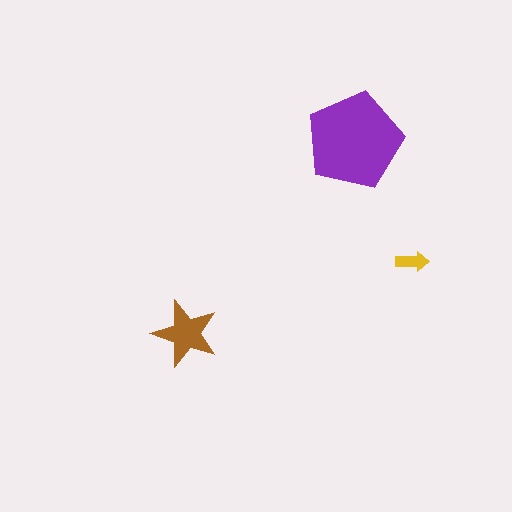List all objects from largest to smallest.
The purple pentagon, the brown star, the yellow arrow.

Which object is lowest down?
The brown star is bottommost.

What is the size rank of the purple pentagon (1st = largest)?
1st.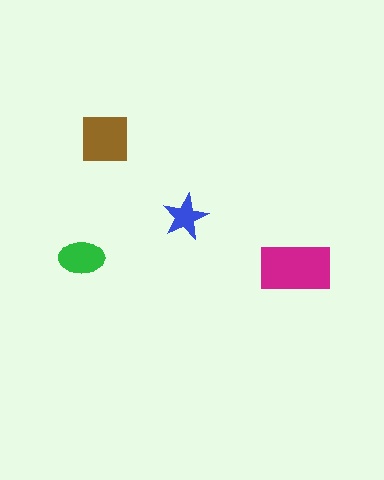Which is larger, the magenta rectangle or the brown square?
The magenta rectangle.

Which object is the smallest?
The blue star.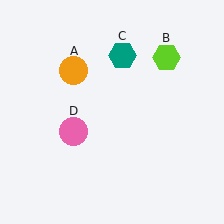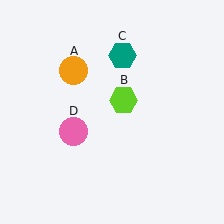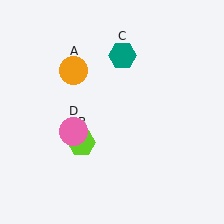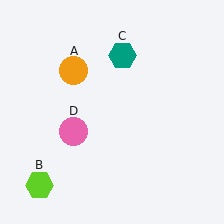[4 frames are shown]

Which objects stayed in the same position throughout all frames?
Orange circle (object A) and teal hexagon (object C) and pink circle (object D) remained stationary.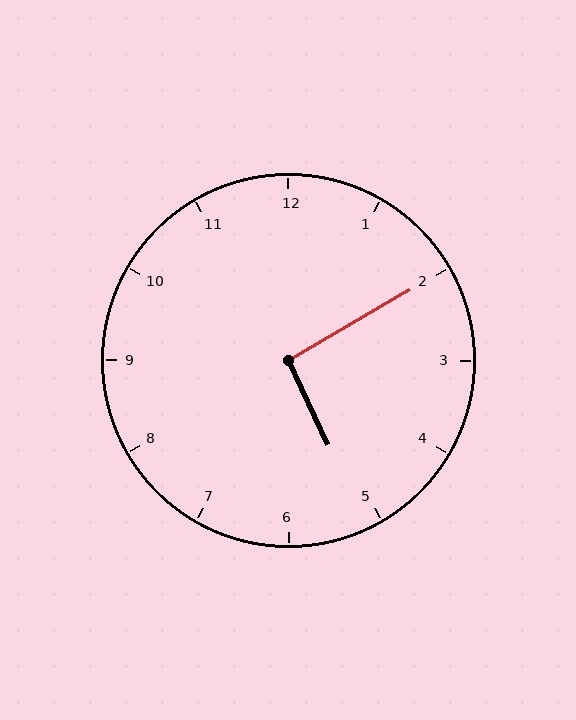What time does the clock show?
5:10.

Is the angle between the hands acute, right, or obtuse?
It is right.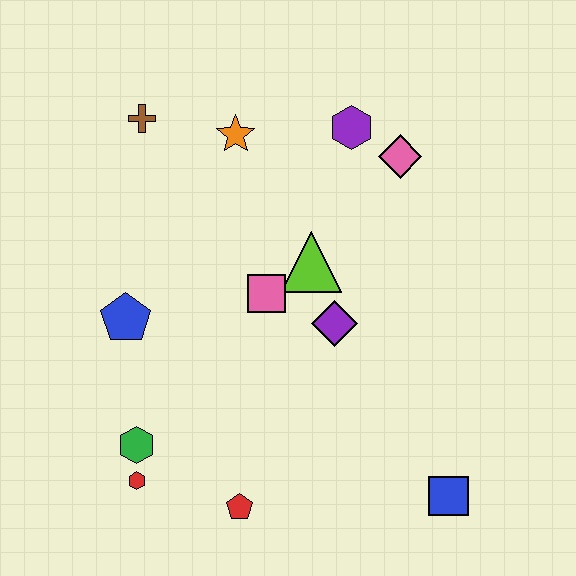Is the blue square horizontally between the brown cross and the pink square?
No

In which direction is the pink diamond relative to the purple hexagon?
The pink diamond is to the right of the purple hexagon.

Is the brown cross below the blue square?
No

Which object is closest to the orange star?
The brown cross is closest to the orange star.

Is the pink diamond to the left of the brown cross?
No